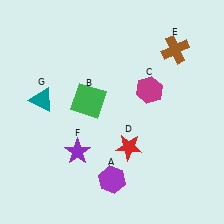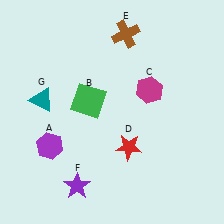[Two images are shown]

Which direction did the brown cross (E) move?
The brown cross (E) moved left.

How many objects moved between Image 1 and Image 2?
3 objects moved between the two images.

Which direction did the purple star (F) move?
The purple star (F) moved down.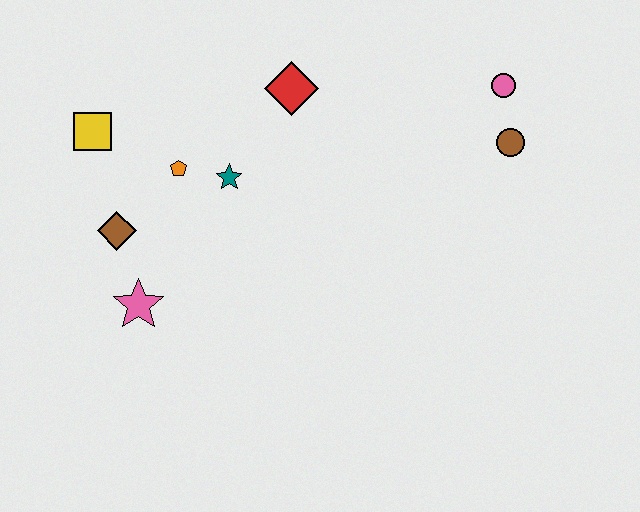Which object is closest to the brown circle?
The pink circle is closest to the brown circle.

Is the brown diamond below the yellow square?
Yes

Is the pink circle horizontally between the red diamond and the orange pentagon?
No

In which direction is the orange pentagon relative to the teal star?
The orange pentagon is to the left of the teal star.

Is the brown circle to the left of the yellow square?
No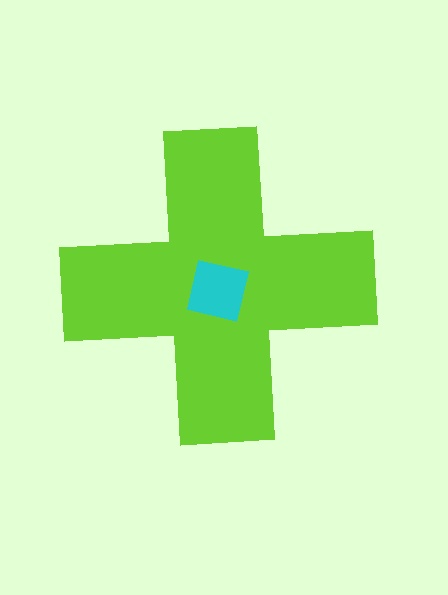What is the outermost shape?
The lime cross.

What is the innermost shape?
The cyan square.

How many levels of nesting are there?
2.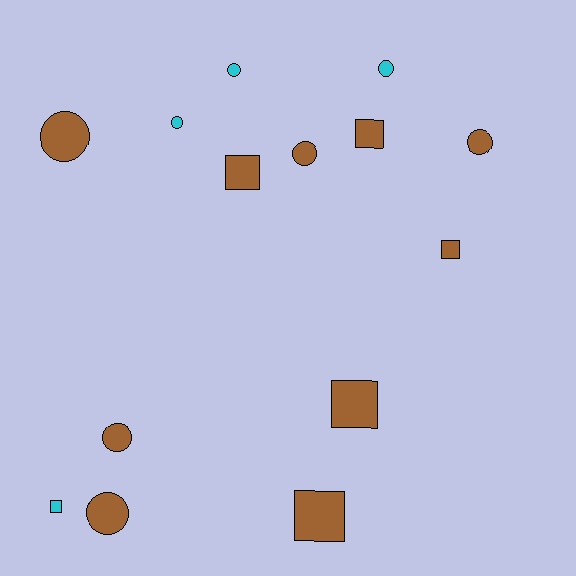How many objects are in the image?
There are 14 objects.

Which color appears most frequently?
Brown, with 10 objects.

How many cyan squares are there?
There is 1 cyan square.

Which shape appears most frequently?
Circle, with 8 objects.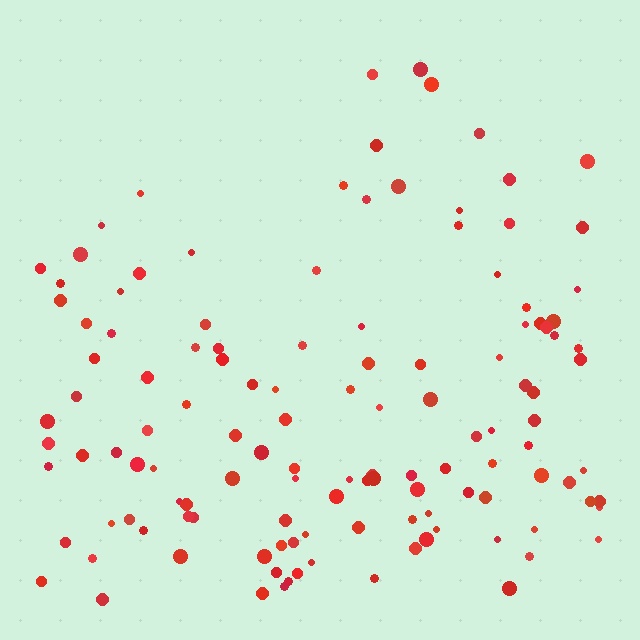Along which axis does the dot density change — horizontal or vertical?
Vertical.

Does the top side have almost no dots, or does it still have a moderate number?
Still a moderate number, just noticeably fewer than the bottom.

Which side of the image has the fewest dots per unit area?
The top.